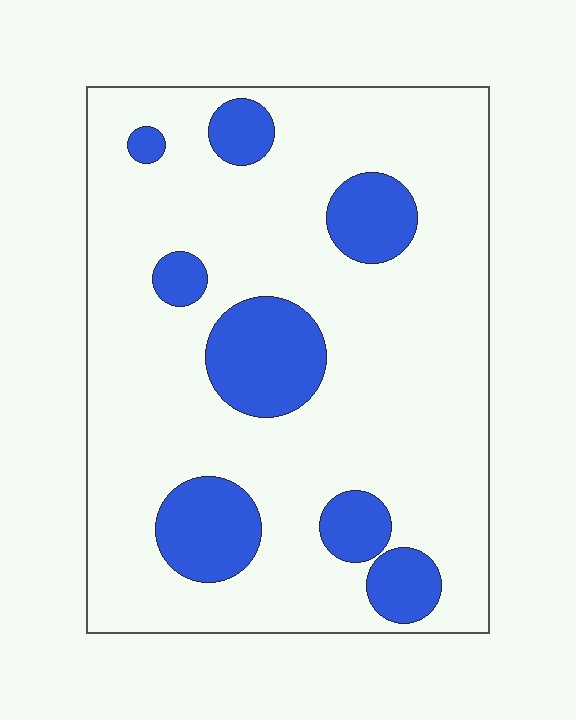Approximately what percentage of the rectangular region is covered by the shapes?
Approximately 20%.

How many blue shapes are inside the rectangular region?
8.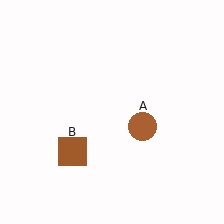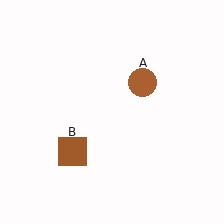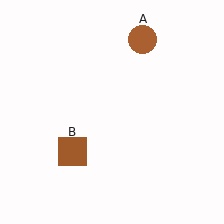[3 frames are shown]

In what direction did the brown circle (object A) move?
The brown circle (object A) moved up.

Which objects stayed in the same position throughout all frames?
Brown square (object B) remained stationary.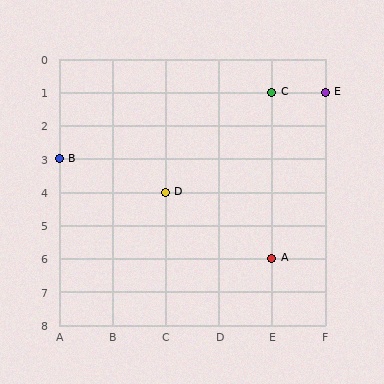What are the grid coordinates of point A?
Point A is at grid coordinates (E, 6).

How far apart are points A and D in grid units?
Points A and D are 2 columns and 2 rows apart (about 2.8 grid units diagonally).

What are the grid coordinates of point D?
Point D is at grid coordinates (C, 4).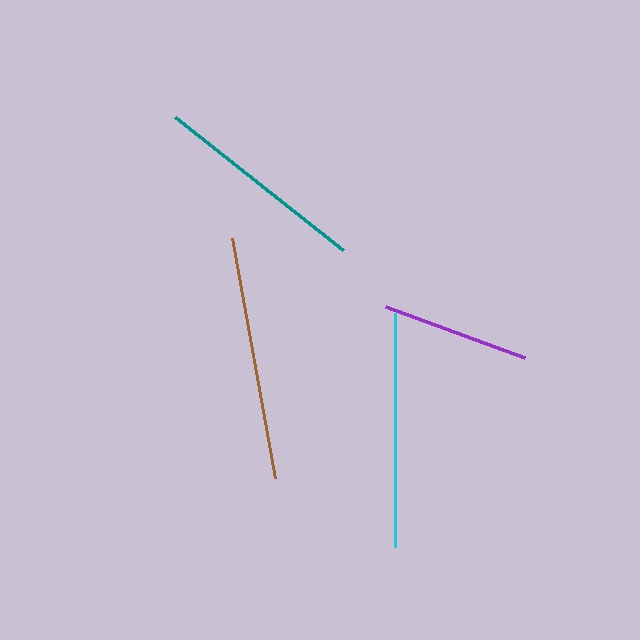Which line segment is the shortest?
The purple line is the shortest at approximately 148 pixels.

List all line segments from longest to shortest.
From longest to shortest: brown, cyan, teal, purple.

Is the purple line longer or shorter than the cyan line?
The cyan line is longer than the purple line.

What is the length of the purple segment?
The purple segment is approximately 148 pixels long.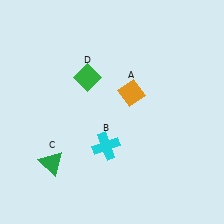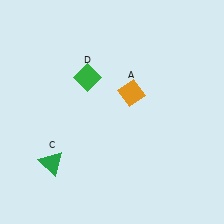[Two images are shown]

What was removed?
The cyan cross (B) was removed in Image 2.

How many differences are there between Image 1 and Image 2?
There is 1 difference between the two images.